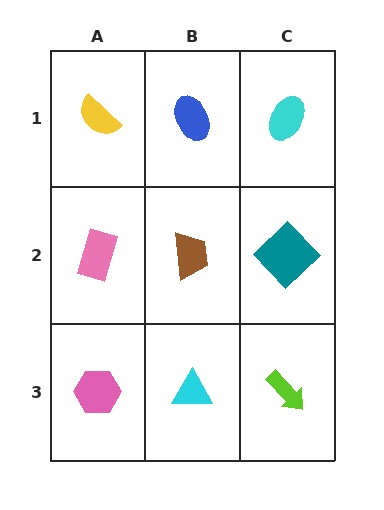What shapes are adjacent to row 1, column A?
A pink rectangle (row 2, column A), a blue ellipse (row 1, column B).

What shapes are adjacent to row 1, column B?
A brown trapezoid (row 2, column B), a yellow semicircle (row 1, column A), a cyan ellipse (row 1, column C).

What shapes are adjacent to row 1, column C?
A teal diamond (row 2, column C), a blue ellipse (row 1, column B).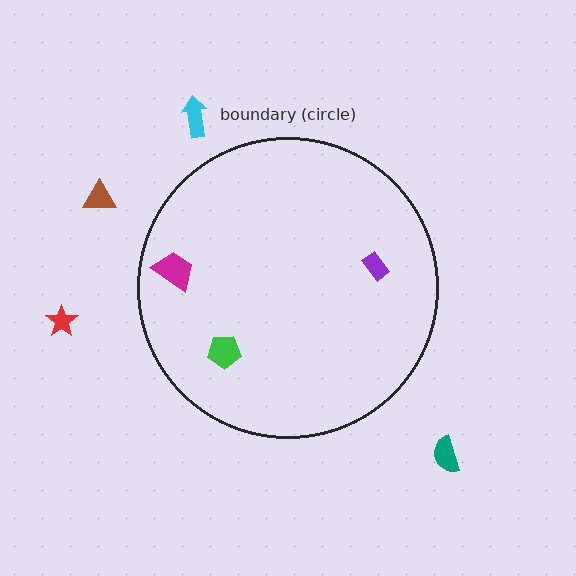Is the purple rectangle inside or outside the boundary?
Inside.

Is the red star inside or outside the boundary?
Outside.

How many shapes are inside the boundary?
3 inside, 4 outside.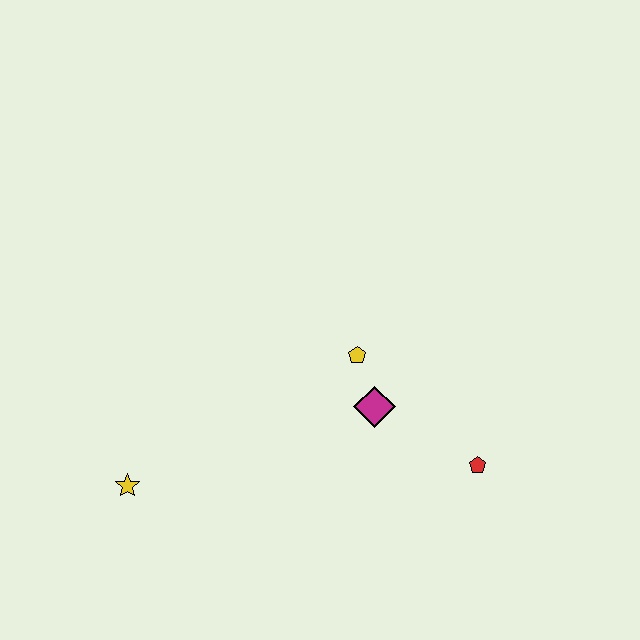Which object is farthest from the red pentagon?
The yellow star is farthest from the red pentagon.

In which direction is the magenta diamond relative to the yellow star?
The magenta diamond is to the right of the yellow star.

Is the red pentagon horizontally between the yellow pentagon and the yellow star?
No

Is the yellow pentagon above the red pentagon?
Yes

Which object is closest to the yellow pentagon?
The magenta diamond is closest to the yellow pentagon.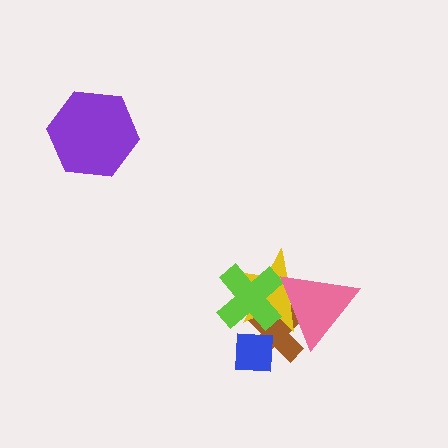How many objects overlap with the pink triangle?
3 objects overlap with the pink triangle.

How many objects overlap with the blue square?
1 object overlaps with the blue square.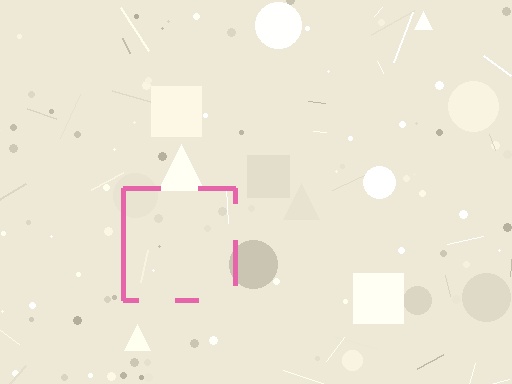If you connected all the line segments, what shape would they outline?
They would outline a square.